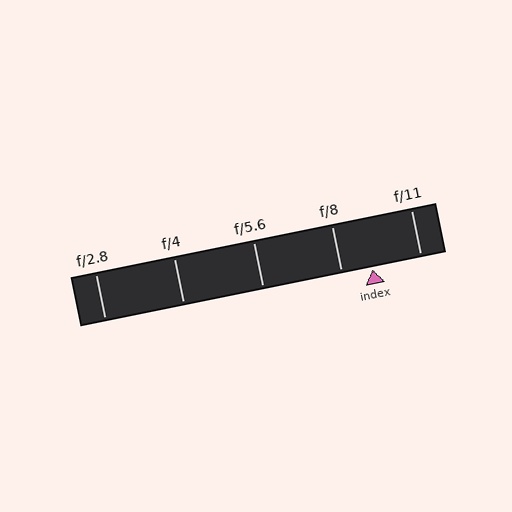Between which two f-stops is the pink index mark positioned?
The index mark is between f/8 and f/11.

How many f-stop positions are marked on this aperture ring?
There are 5 f-stop positions marked.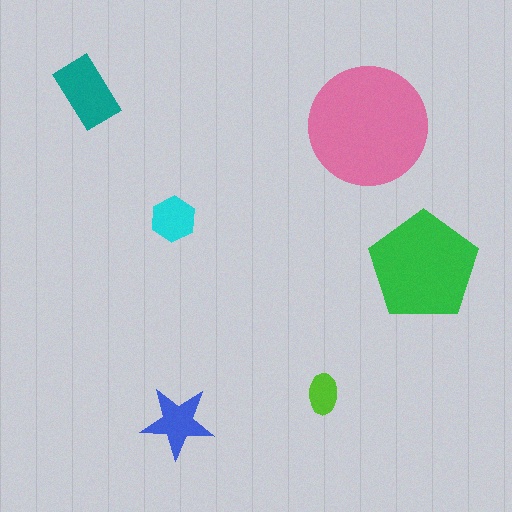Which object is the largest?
The pink circle.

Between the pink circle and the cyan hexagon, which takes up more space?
The pink circle.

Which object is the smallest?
The lime ellipse.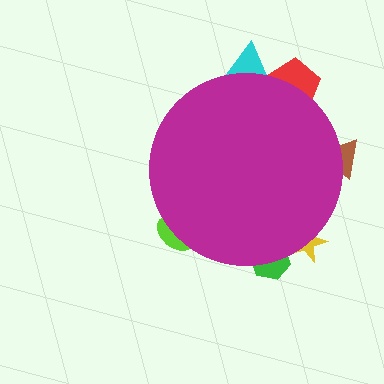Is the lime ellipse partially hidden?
Yes, the lime ellipse is partially hidden behind the magenta circle.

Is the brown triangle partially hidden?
Yes, the brown triangle is partially hidden behind the magenta circle.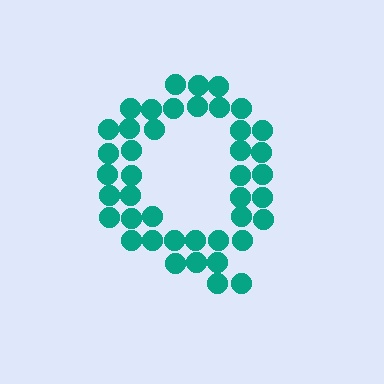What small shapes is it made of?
It is made of small circles.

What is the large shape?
The large shape is the letter Q.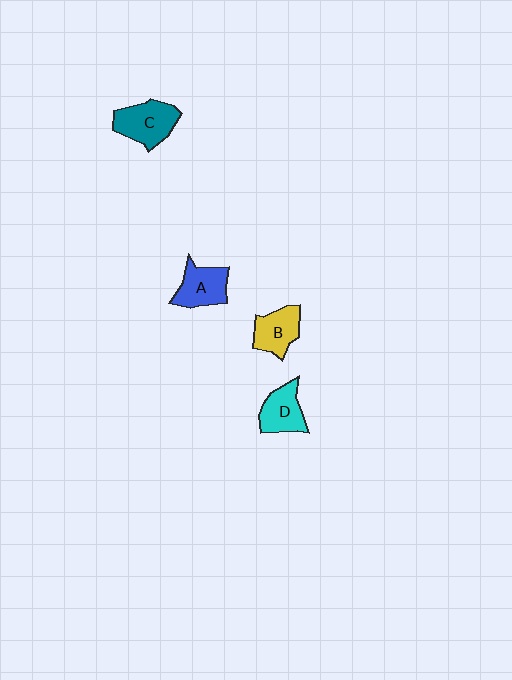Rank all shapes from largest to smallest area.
From largest to smallest: C (teal), A (blue), B (yellow), D (cyan).